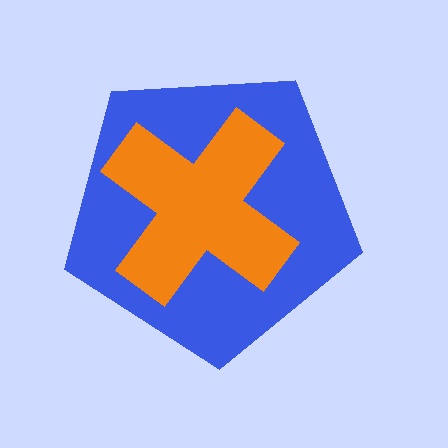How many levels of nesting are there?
2.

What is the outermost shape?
The blue pentagon.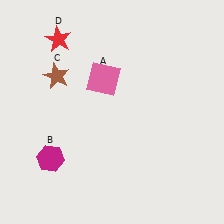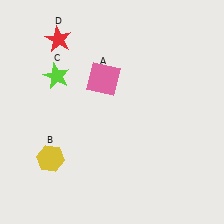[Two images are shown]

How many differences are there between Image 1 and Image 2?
There are 2 differences between the two images.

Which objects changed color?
B changed from magenta to yellow. C changed from brown to lime.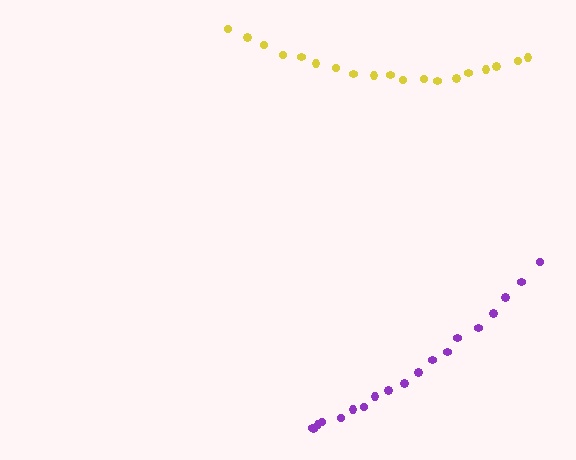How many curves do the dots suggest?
There are 2 distinct paths.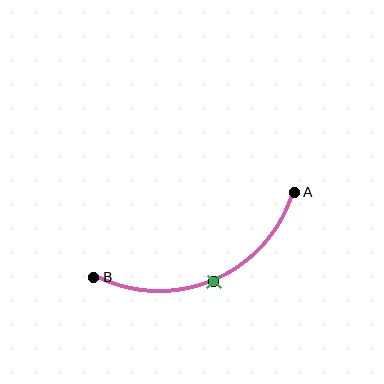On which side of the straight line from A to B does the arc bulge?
The arc bulges below the straight line connecting A and B.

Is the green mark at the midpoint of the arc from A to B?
Yes. The green mark lies on the arc at equal arc-length from both A and B — it is the arc midpoint.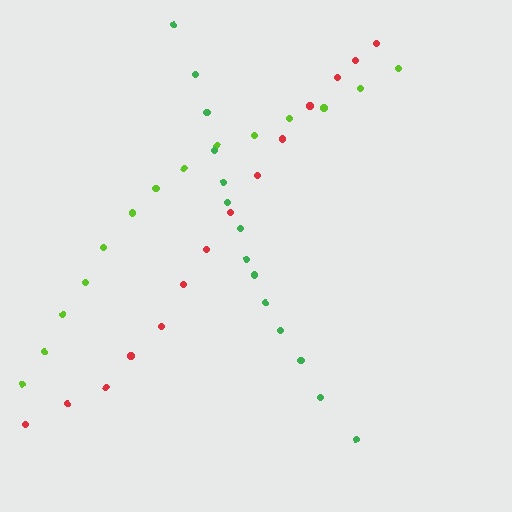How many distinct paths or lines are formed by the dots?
There are 3 distinct paths.